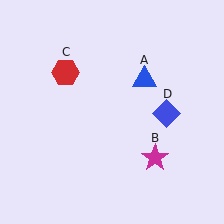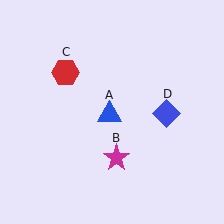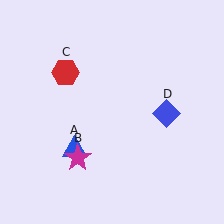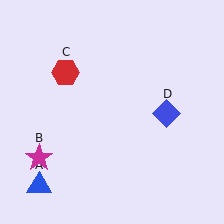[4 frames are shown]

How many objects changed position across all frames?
2 objects changed position: blue triangle (object A), magenta star (object B).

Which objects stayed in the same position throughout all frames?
Red hexagon (object C) and blue diamond (object D) remained stationary.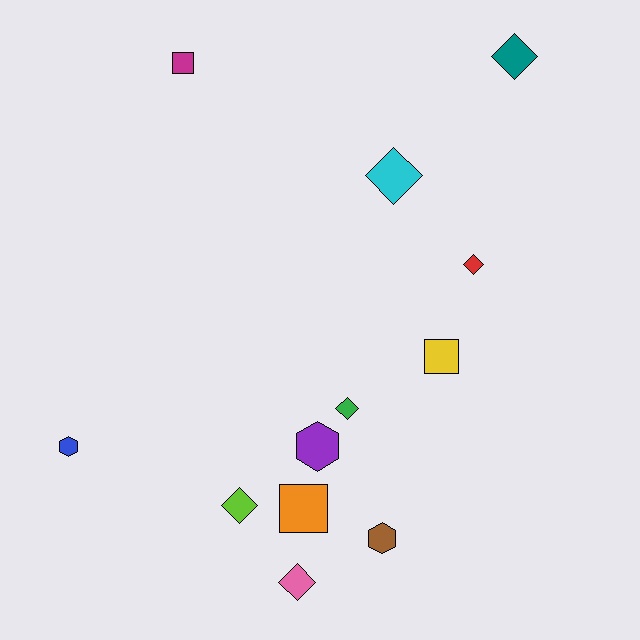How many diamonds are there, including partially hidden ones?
There are 6 diamonds.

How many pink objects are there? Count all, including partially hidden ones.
There is 1 pink object.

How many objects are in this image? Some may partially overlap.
There are 12 objects.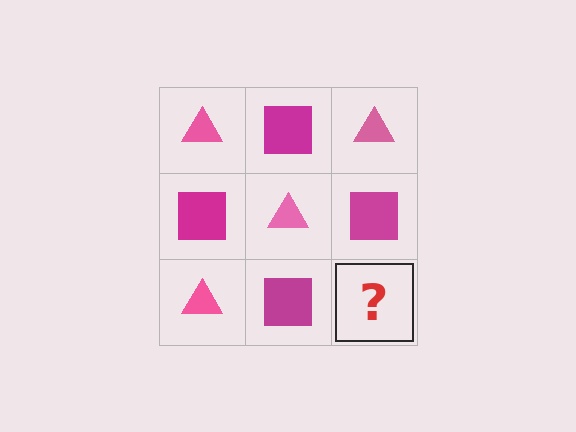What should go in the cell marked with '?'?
The missing cell should contain a pink triangle.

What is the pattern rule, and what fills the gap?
The rule is that it alternates pink triangle and magenta square in a checkerboard pattern. The gap should be filled with a pink triangle.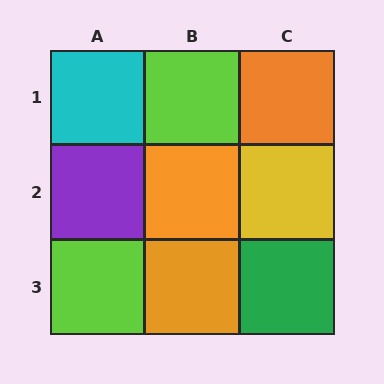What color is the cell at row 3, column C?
Green.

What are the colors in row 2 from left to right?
Purple, orange, yellow.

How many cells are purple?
1 cell is purple.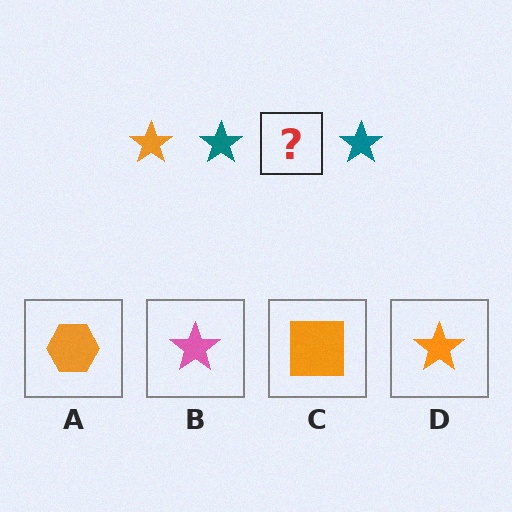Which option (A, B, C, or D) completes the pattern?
D.